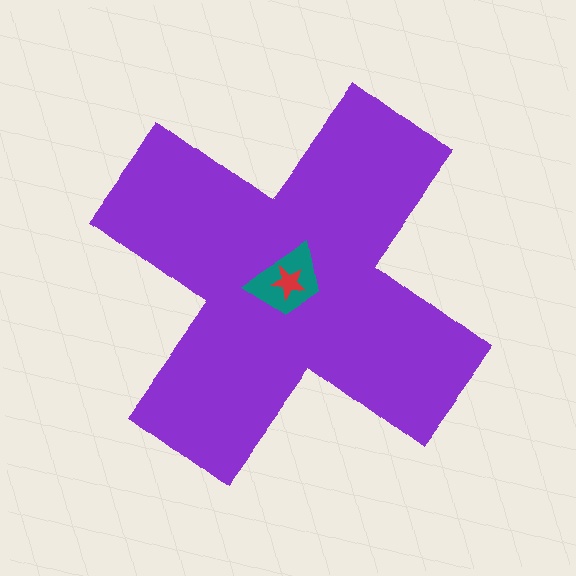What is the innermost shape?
The red star.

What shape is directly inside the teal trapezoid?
The red star.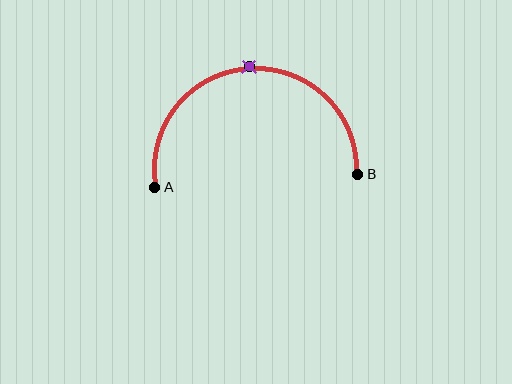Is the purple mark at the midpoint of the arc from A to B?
Yes. The purple mark lies on the arc at equal arc-length from both A and B — it is the arc midpoint.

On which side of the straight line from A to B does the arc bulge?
The arc bulges above the straight line connecting A and B.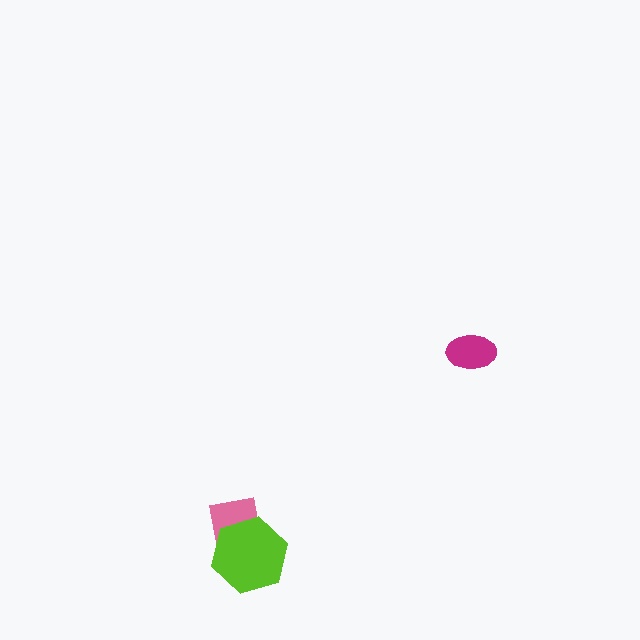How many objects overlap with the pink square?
1 object overlaps with the pink square.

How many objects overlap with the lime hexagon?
1 object overlaps with the lime hexagon.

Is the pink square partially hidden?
Yes, it is partially covered by another shape.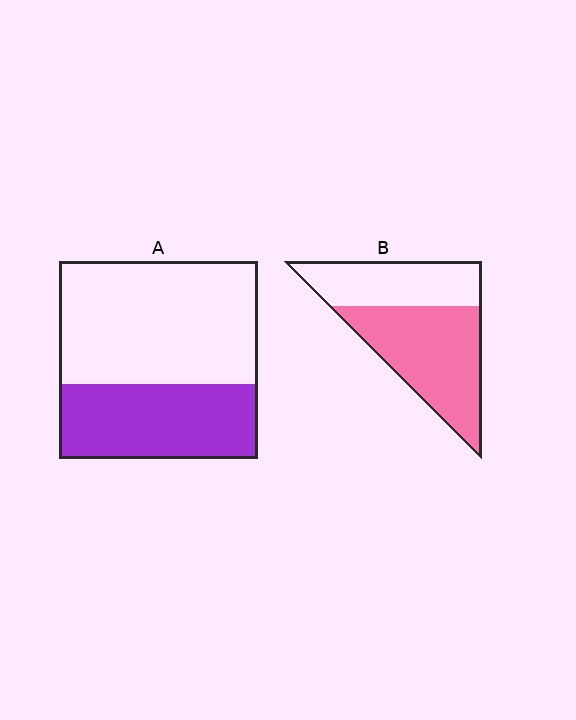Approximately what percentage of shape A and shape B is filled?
A is approximately 40% and B is approximately 60%.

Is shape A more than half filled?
No.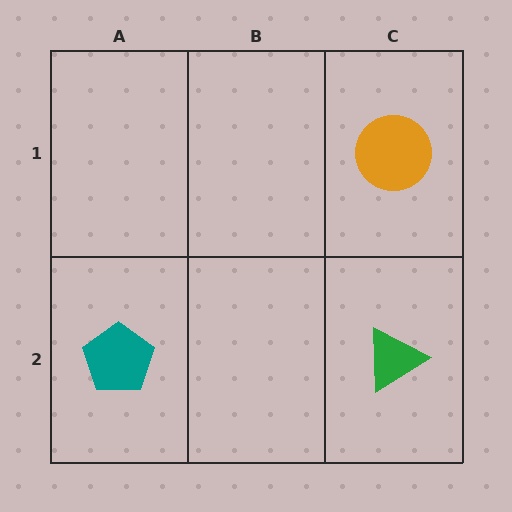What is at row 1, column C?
An orange circle.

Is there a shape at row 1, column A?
No, that cell is empty.